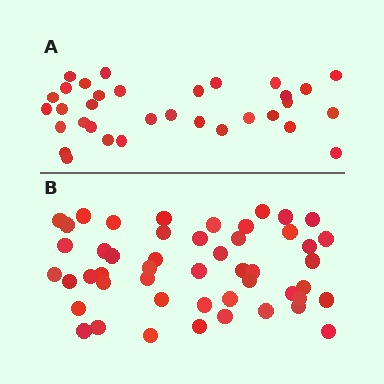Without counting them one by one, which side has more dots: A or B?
Region B (the bottom region) has more dots.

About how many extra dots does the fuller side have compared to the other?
Region B has approximately 15 more dots than region A.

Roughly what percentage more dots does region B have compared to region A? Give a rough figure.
About 50% more.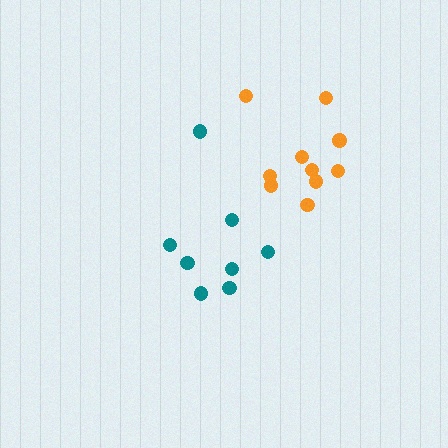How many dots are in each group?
Group 1: 8 dots, Group 2: 10 dots (18 total).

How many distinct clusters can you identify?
There are 2 distinct clusters.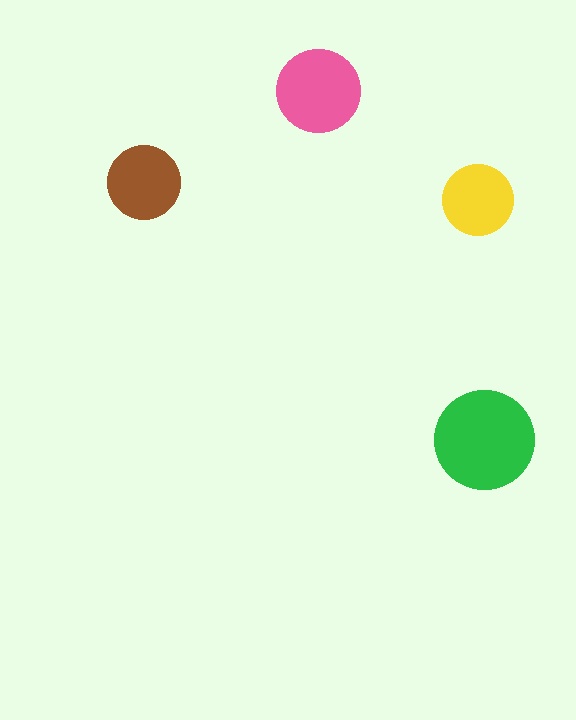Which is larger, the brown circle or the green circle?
The green one.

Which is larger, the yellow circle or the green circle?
The green one.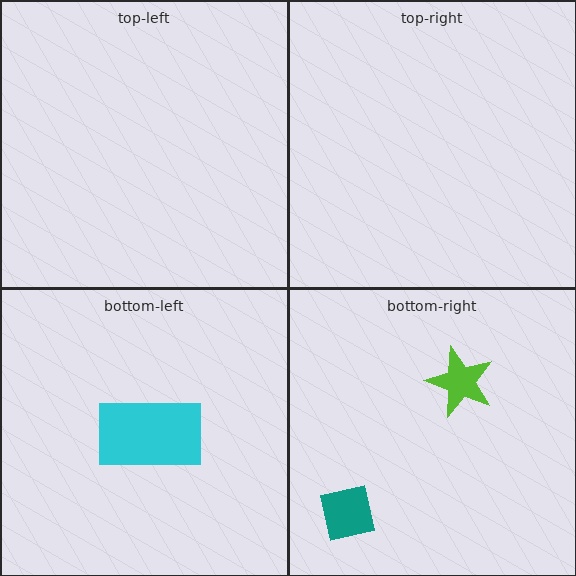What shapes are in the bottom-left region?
The cyan rectangle.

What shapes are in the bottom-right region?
The lime star, the teal square.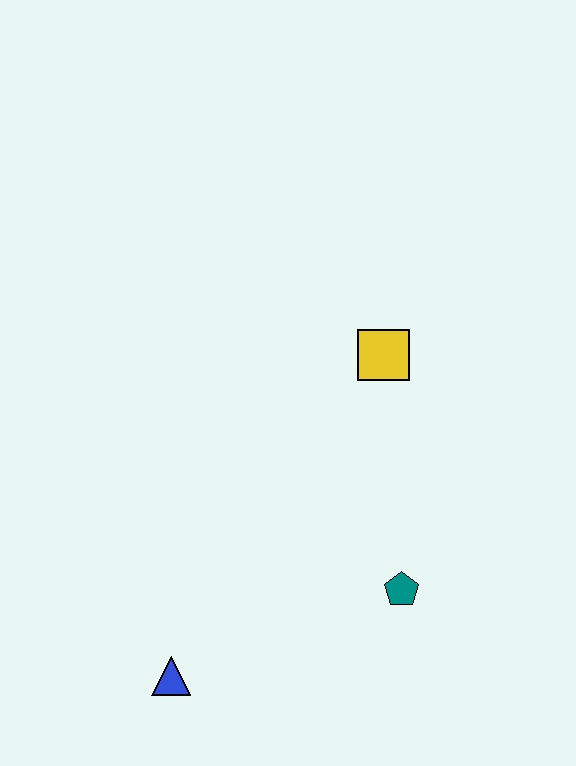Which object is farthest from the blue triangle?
The yellow square is farthest from the blue triangle.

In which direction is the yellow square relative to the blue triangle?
The yellow square is above the blue triangle.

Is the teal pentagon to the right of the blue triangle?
Yes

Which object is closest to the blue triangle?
The teal pentagon is closest to the blue triangle.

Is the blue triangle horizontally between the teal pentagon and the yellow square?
No